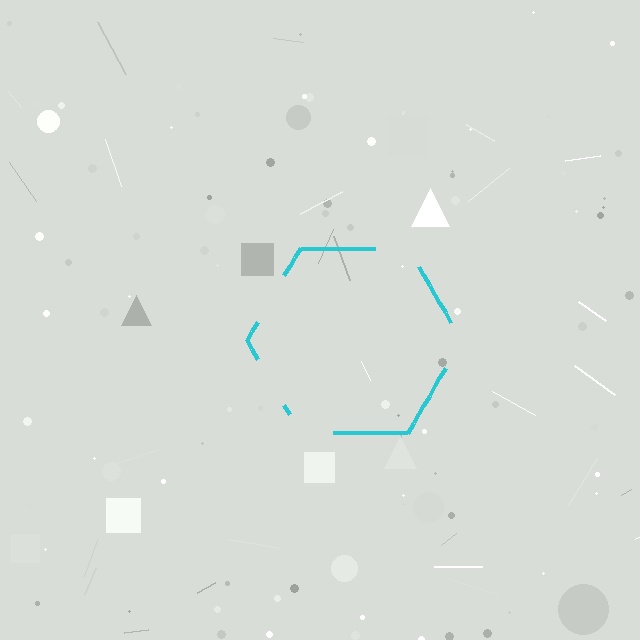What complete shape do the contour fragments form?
The contour fragments form a hexagon.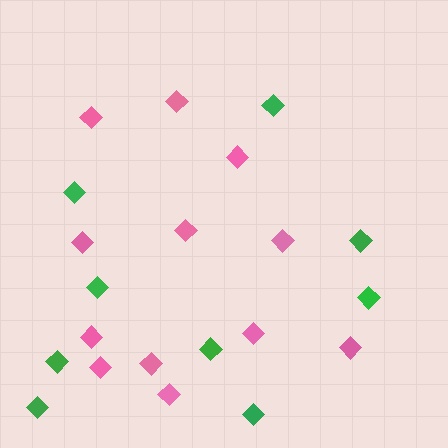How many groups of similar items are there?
There are 2 groups: one group of pink diamonds (12) and one group of green diamonds (9).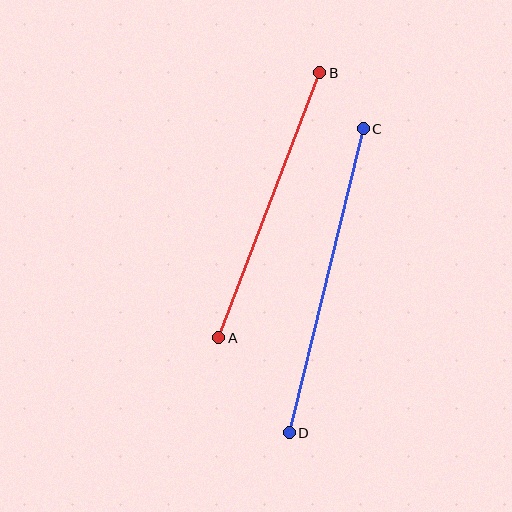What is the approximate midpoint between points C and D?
The midpoint is at approximately (326, 281) pixels.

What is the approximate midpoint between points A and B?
The midpoint is at approximately (269, 205) pixels.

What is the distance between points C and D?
The distance is approximately 313 pixels.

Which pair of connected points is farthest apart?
Points C and D are farthest apart.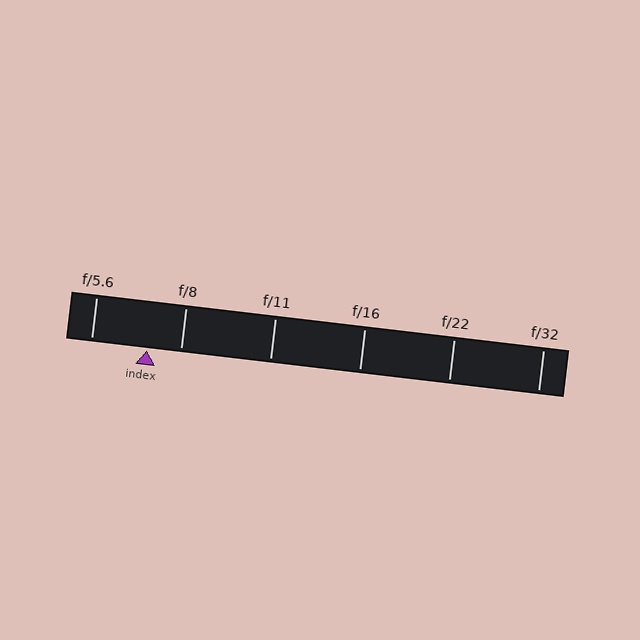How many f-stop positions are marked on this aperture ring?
There are 6 f-stop positions marked.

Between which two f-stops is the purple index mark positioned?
The index mark is between f/5.6 and f/8.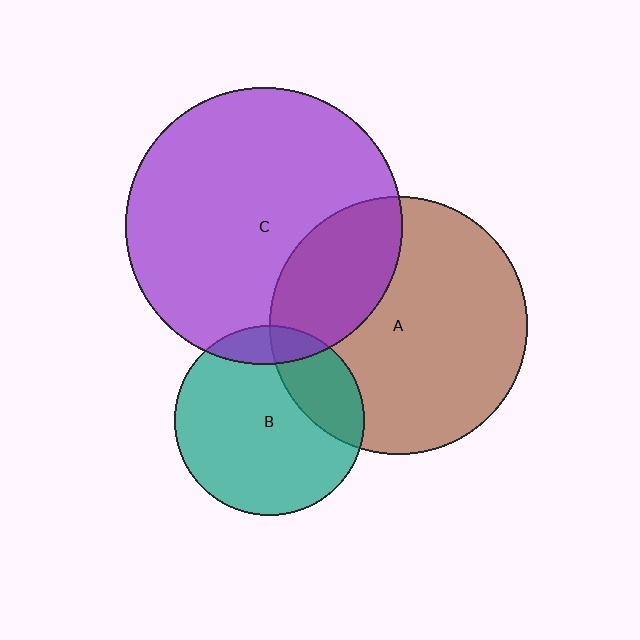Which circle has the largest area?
Circle C (purple).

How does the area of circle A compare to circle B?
Approximately 1.8 times.